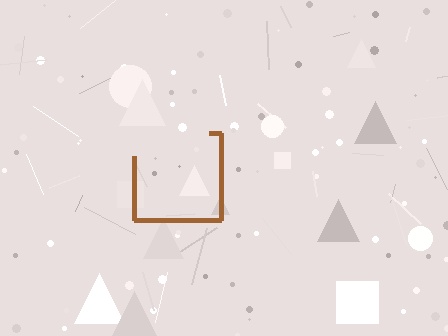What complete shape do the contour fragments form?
The contour fragments form a square.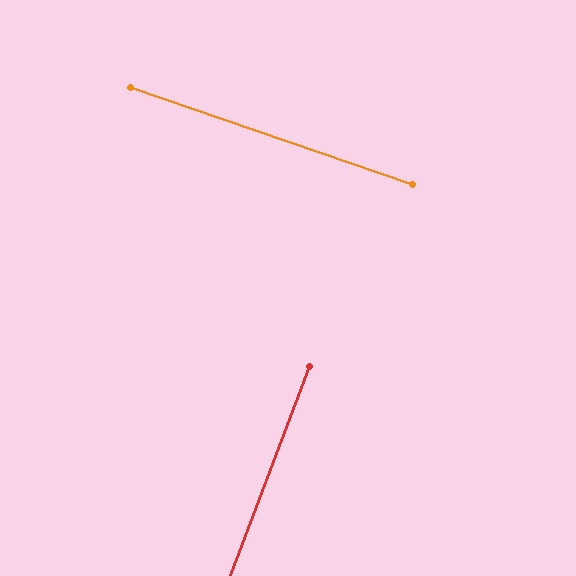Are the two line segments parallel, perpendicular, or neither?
Perpendicular — they meet at approximately 88°.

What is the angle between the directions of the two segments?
Approximately 88 degrees.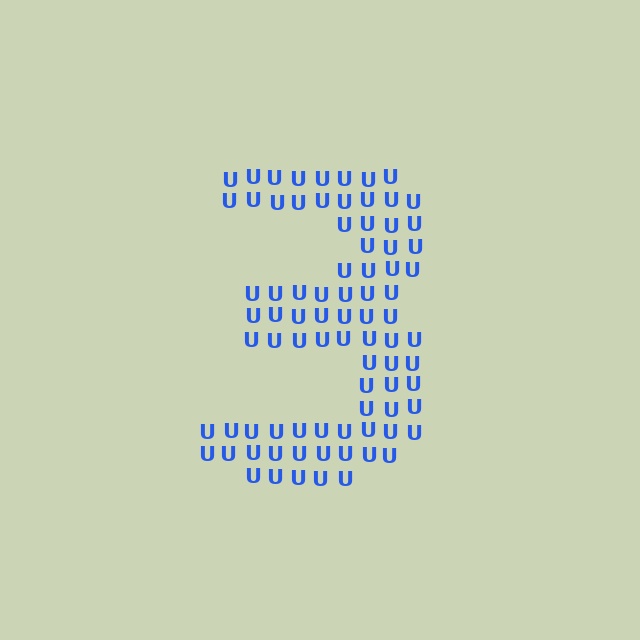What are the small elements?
The small elements are letter U's.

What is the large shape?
The large shape is the digit 3.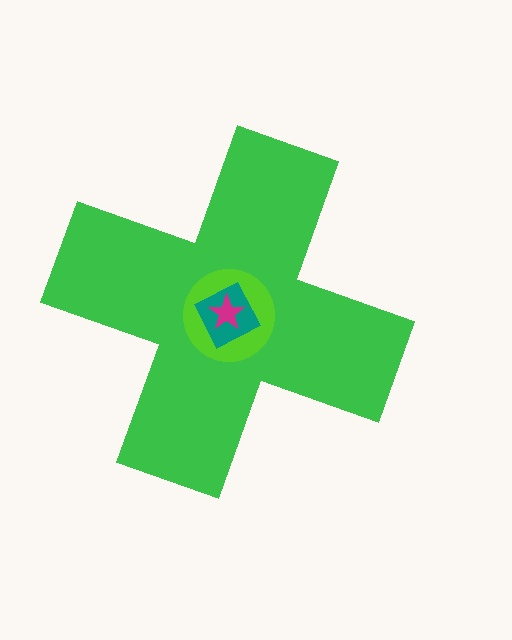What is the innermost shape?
The magenta star.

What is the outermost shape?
The green cross.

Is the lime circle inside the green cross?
Yes.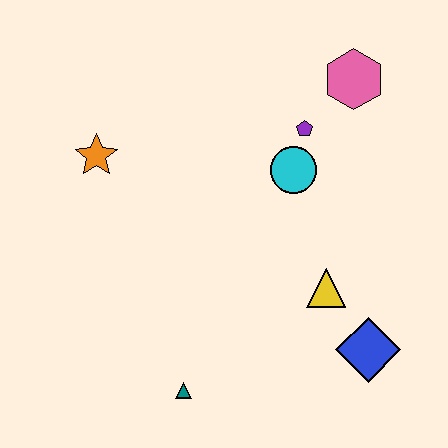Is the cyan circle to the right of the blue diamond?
No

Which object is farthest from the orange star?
The blue diamond is farthest from the orange star.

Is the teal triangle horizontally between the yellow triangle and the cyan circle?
No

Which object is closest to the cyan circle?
The purple pentagon is closest to the cyan circle.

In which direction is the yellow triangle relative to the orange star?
The yellow triangle is to the right of the orange star.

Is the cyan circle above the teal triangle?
Yes